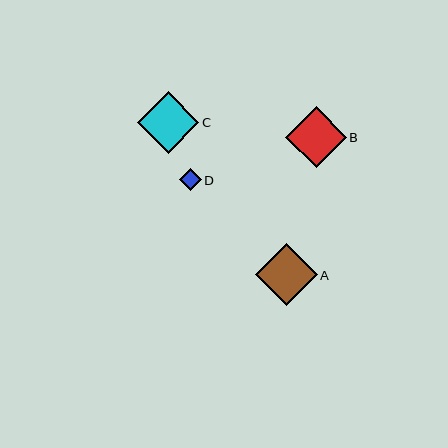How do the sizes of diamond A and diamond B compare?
Diamond A and diamond B are approximately the same size.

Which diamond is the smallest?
Diamond D is the smallest with a size of approximately 22 pixels.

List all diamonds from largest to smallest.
From largest to smallest: A, C, B, D.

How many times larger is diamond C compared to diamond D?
Diamond C is approximately 2.7 times the size of diamond D.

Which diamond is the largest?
Diamond A is the largest with a size of approximately 62 pixels.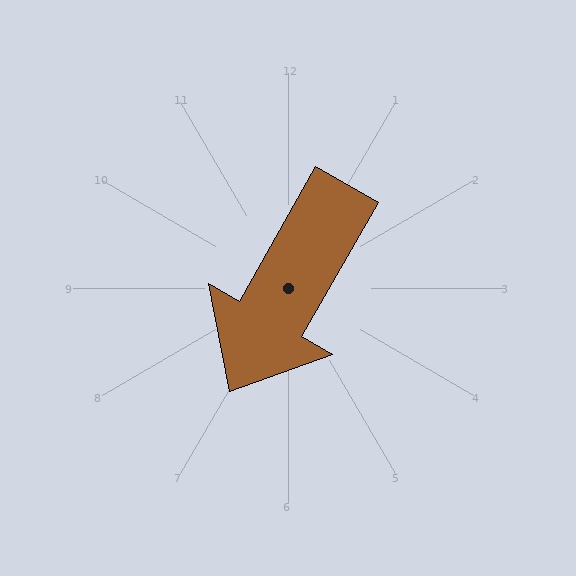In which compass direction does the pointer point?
Southwest.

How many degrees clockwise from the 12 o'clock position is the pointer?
Approximately 210 degrees.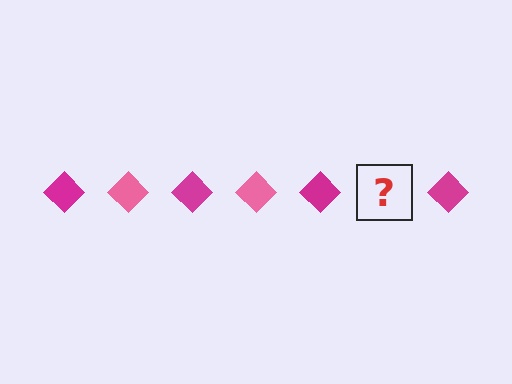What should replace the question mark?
The question mark should be replaced with a pink diamond.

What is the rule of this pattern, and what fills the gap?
The rule is that the pattern cycles through magenta, pink diamonds. The gap should be filled with a pink diamond.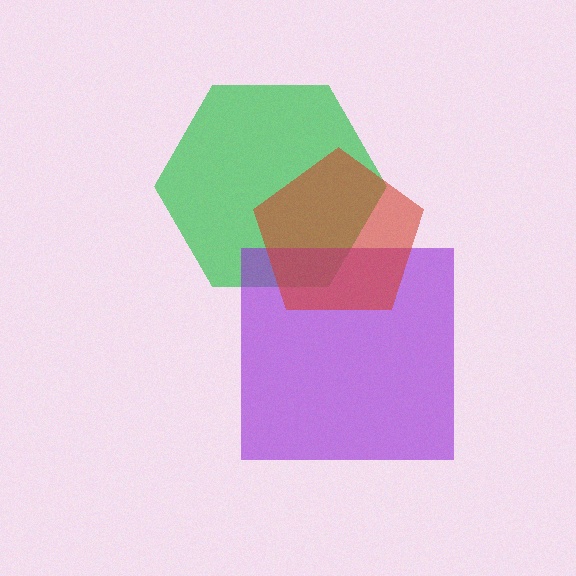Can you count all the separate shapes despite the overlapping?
Yes, there are 3 separate shapes.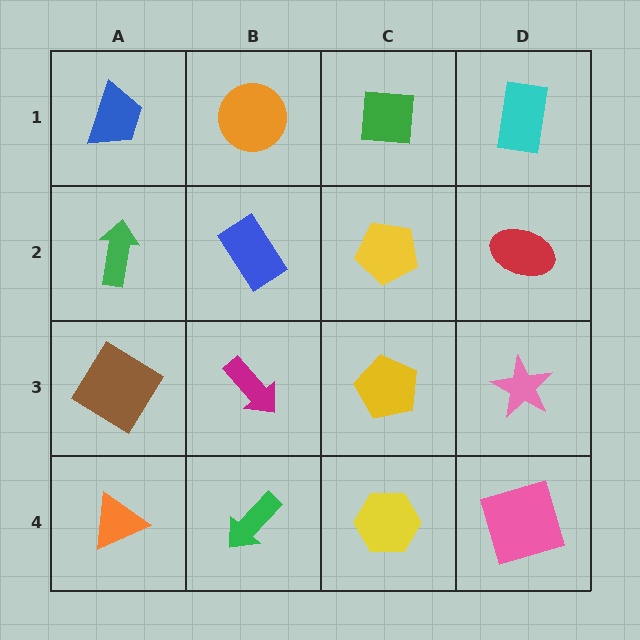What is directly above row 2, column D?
A cyan rectangle.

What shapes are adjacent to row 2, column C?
A green square (row 1, column C), a yellow pentagon (row 3, column C), a blue rectangle (row 2, column B), a red ellipse (row 2, column D).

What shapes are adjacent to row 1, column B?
A blue rectangle (row 2, column B), a blue trapezoid (row 1, column A), a green square (row 1, column C).